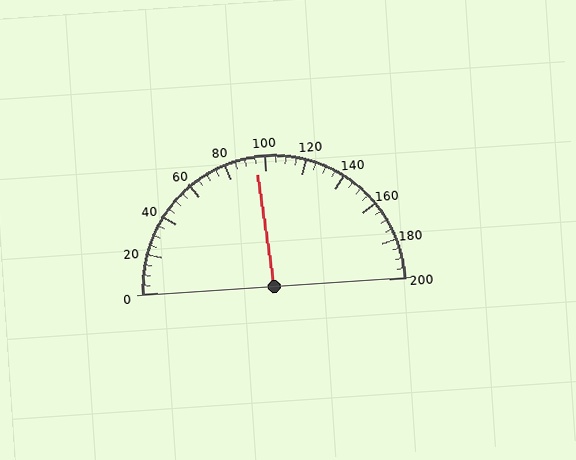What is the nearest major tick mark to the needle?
The nearest major tick mark is 100.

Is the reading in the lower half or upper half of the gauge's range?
The reading is in the lower half of the range (0 to 200).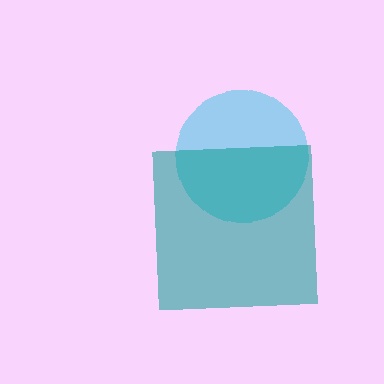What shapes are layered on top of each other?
The layered shapes are: a cyan circle, a teal square.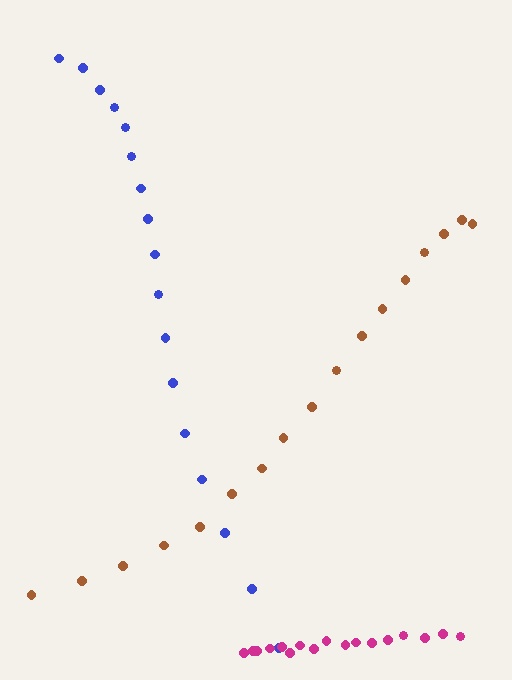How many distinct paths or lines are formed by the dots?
There are 3 distinct paths.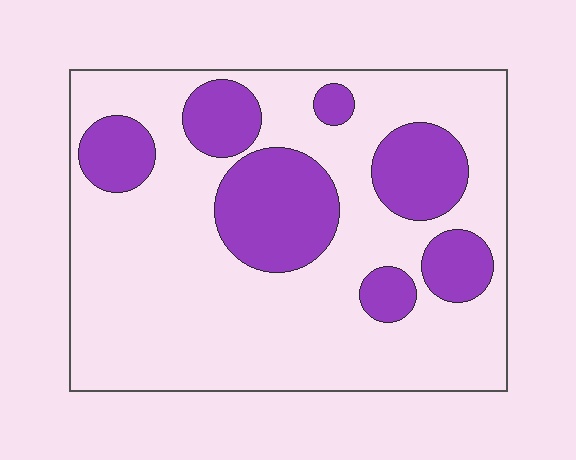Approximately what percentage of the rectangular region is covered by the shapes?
Approximately 25%.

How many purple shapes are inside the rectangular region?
7.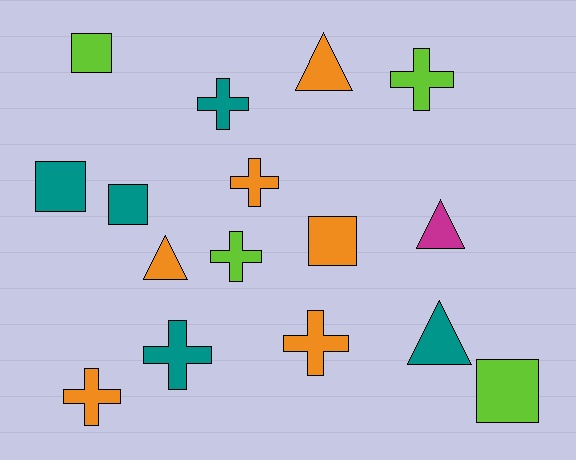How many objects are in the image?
There are 16 objects.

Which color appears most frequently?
Orange, with 6 objects.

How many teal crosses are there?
There are 2 teal crosses.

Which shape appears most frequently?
Cross, with 7 objects.